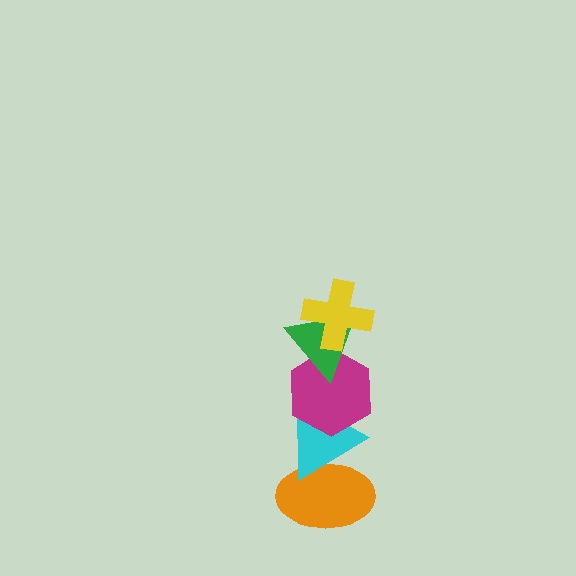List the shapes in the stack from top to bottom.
From top to bottom: the yellow cross, the green triangle, the magenta hexagon, the cyan triangle, the orange ellipse.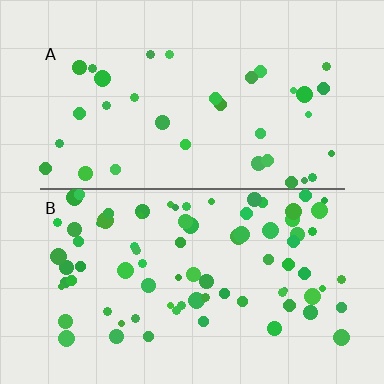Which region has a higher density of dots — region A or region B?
B (the bottom).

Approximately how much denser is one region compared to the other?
Approximately 2.3× — region B over region A.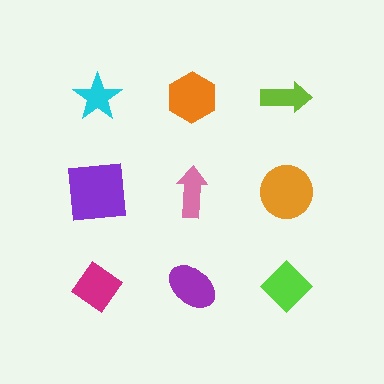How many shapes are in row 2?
3 shapes.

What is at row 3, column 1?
A magenta diamond.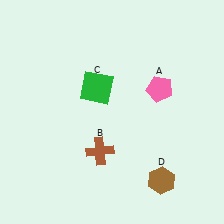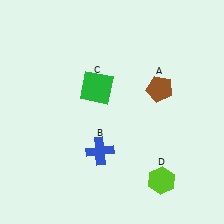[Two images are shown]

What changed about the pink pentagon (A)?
In Image 1, A is pink. In Image 2, it changed to brown.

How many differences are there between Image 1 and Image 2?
There are 3 differences between the two images.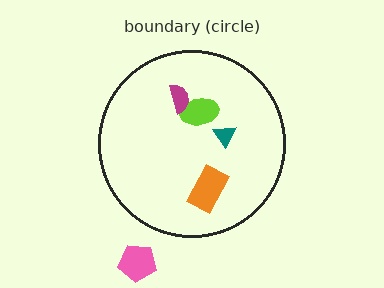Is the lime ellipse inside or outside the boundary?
Inside.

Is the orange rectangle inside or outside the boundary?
Inside.